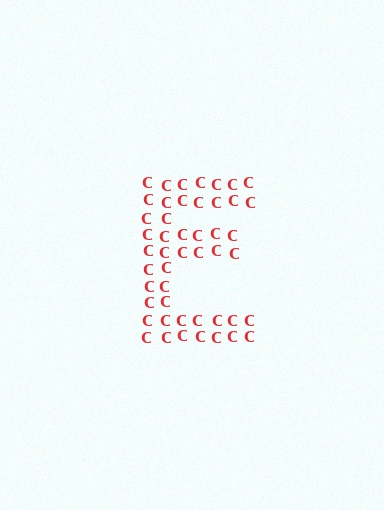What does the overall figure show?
The overall figure shows the letter E.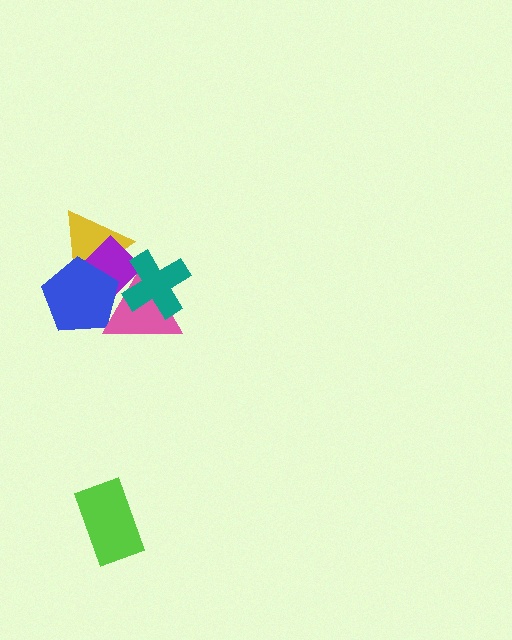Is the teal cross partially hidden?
No, no other shape covers it.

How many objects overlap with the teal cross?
2 objects overlap with the teal cross.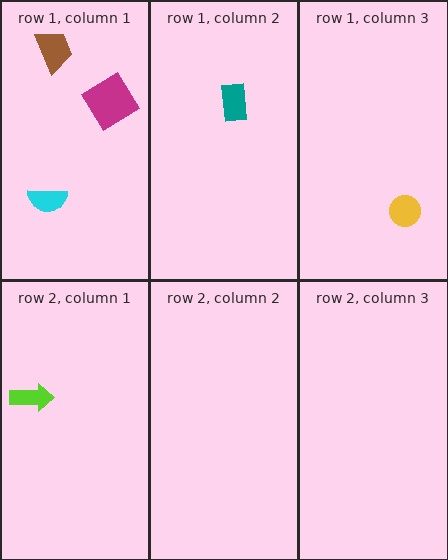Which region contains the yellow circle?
The row 1, column 3 region.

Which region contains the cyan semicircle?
The row 1, column 1 region.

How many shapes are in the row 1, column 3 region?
1.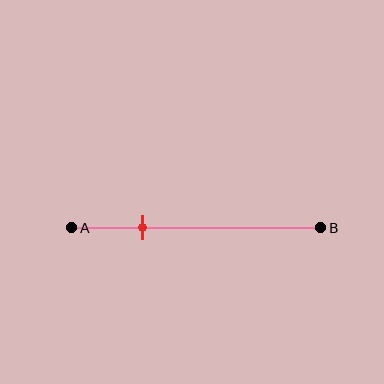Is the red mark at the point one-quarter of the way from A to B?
No, the mark is at about 30% from A, not at the 25% one-quarter point.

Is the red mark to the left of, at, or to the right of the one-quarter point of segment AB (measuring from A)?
The red mark is to the right of the one-quarter point of segment AB.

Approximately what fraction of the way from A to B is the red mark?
The red mark is approximately 30% of the way from A to B.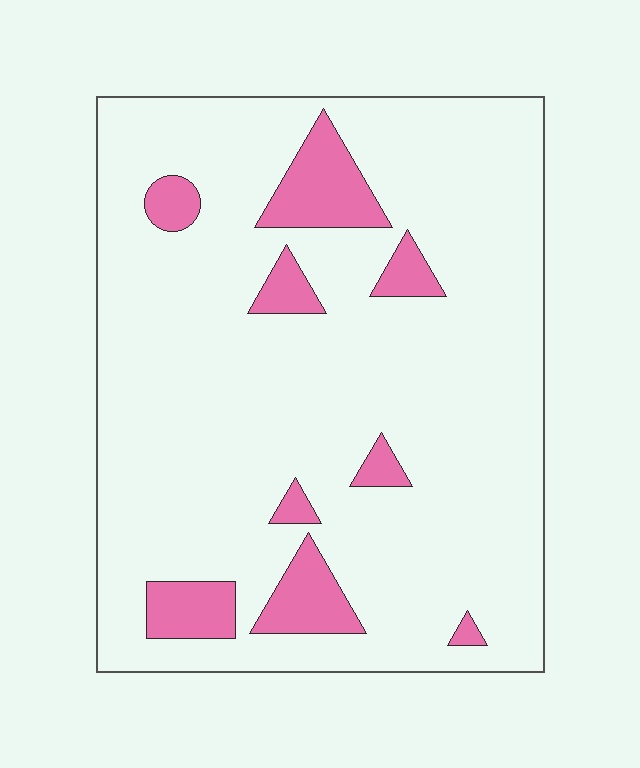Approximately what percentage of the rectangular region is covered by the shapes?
Approximately 10%.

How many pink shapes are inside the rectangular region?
9.